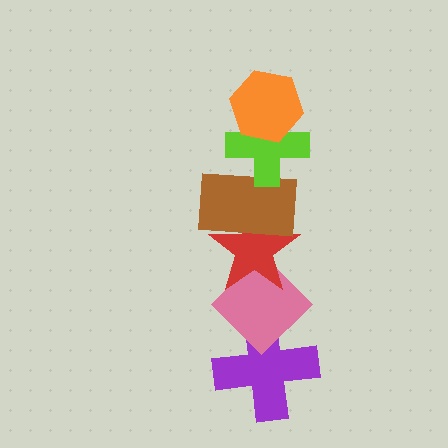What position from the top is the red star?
The red star is 4th from the top.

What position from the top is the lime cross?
The lime cross is 2nd from the top.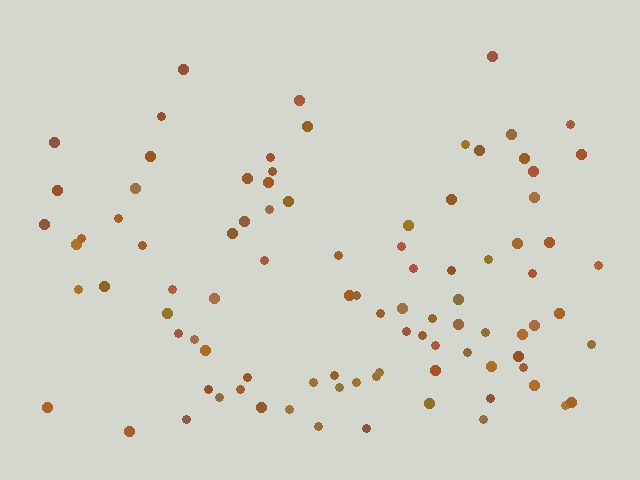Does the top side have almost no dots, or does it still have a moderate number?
Still a moderate number, just noticeably fewer than the bottom.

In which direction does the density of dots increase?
From top to bottom, with the bottom side densest.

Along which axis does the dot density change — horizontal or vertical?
Vertical.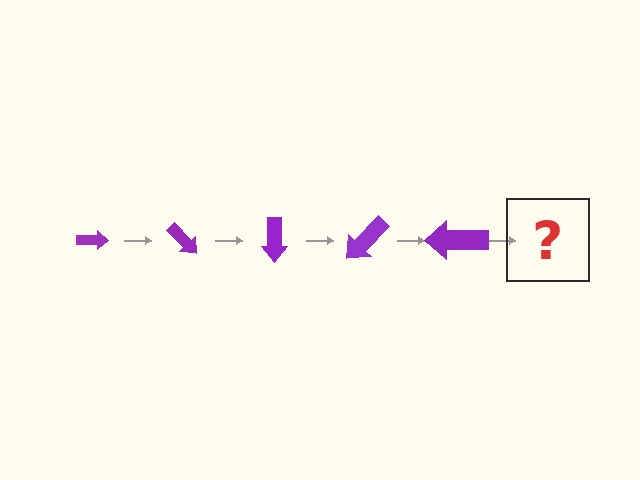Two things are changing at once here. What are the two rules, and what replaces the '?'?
The two rules are that the arrow grows larger each step and it rotates 45 degrees each step. The '?' should be an arrow, larger than the previous one and rotated 225 degrees from the start.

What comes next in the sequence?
The next element should be an arrow, larger than the previous one and rotated 225 degrees from the start.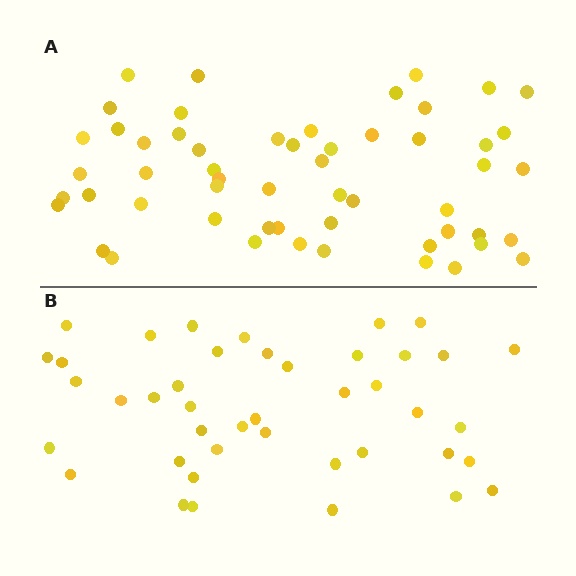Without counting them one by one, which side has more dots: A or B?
Region A (the top region) has more dots.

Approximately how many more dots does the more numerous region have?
Region A has approximately 15 more dots than region B.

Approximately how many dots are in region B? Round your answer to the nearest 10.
About 40 dots. (The exact count is 42, which rounds to 40.)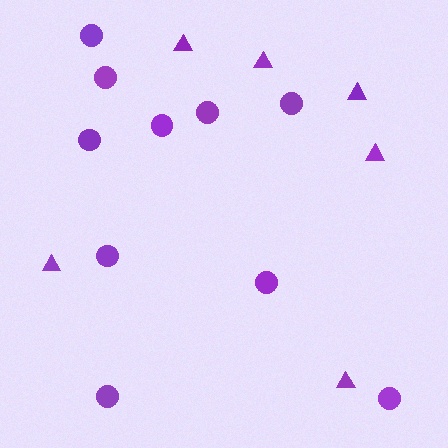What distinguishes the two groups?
There are 2 groups: one group of circles (10) and one group of triangles (6).